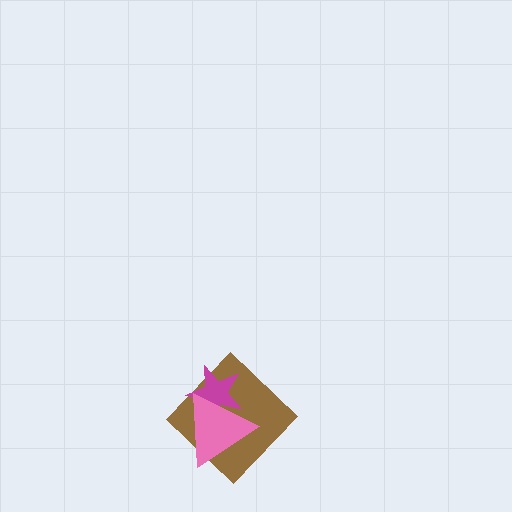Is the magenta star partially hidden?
Yes, it is partially covered by another shape.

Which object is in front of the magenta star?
The pink triangle is in front of the magenta star.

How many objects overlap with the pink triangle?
2 objects overlap with the pink triangle.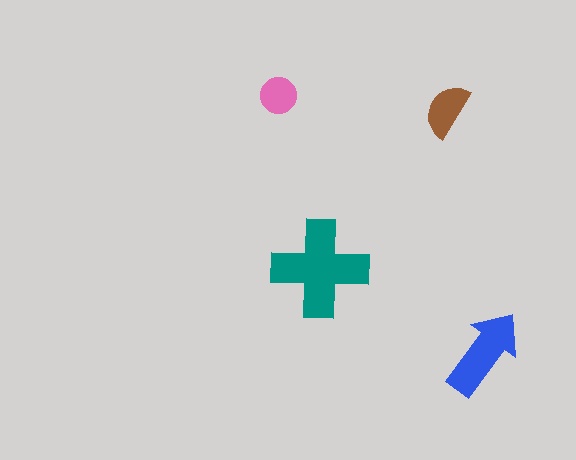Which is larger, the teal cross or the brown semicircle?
The teal cross.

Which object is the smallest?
The pink circle.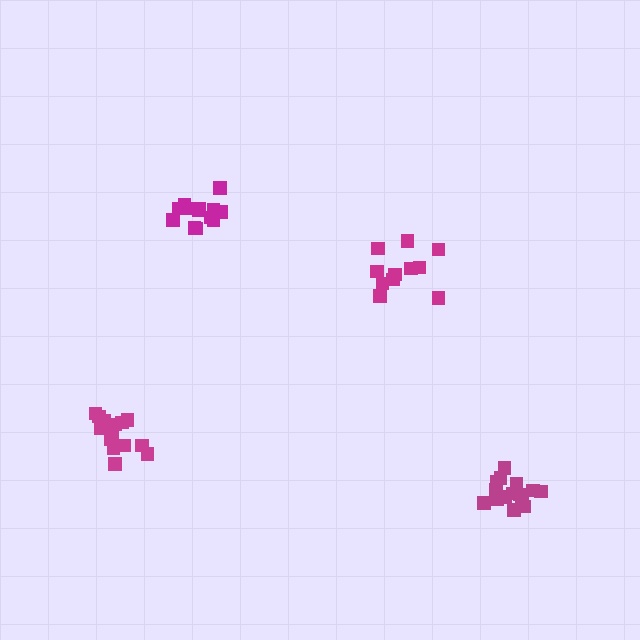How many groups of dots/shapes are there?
There are 4 groups.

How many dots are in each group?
Group 1: 16 dots, Group 2: 15 dots, Group 3: 11 dots, Group 4: 14 dots (56 total).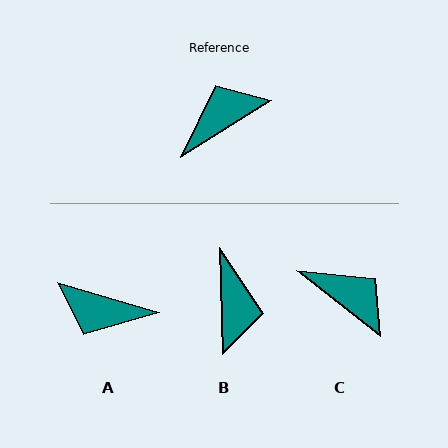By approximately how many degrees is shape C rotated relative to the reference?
Approximately 70 degrees clockwise.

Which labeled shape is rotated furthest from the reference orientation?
A, about 132 degrees away.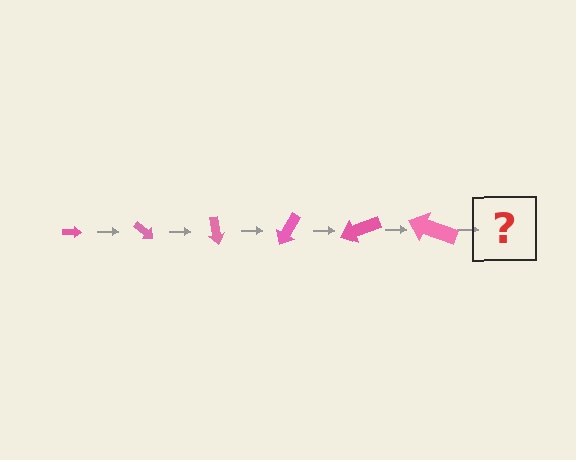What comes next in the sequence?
The next element should be an arrow, larger than the previous one and rotated 240 degrees from the start.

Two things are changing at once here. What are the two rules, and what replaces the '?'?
The two rules are that the arrow grows larger each step and it rotates 40 degrees each step. The '?' should be an arrow, larger than the previous one and rotated 240 degrees from the start.